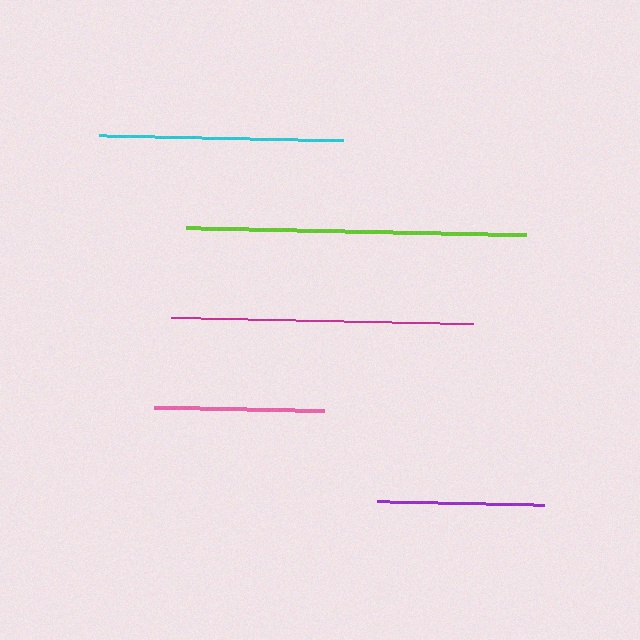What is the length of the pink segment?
The pink segment is approximately 170 pixels long.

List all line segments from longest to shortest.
From longest to shortest: lime, magenta, cyan, pink, purple.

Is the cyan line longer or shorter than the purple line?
The cyan line is longer than the purple line.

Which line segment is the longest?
The lime line is the longest at approximately 341 pixels.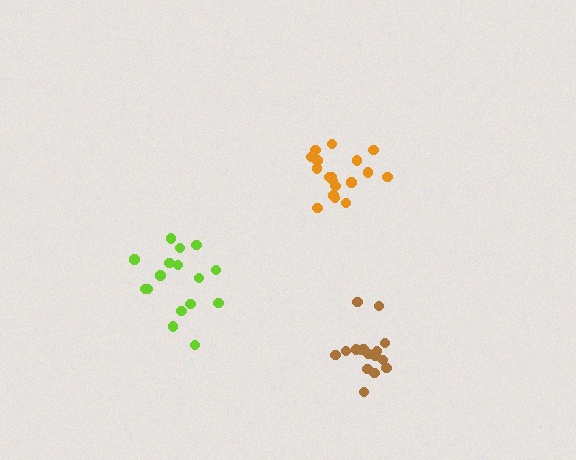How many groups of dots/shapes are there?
There are 3 groups.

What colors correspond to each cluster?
The clusters are colored: lime, brown, orange.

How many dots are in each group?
Group 1: 16 dots, Group 2: 16 dots, Group 3: 18 dots (50 total).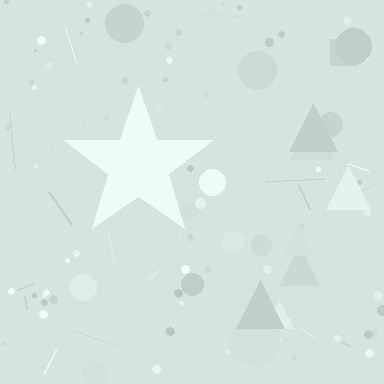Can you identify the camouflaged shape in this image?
The camouflaged shape is a star.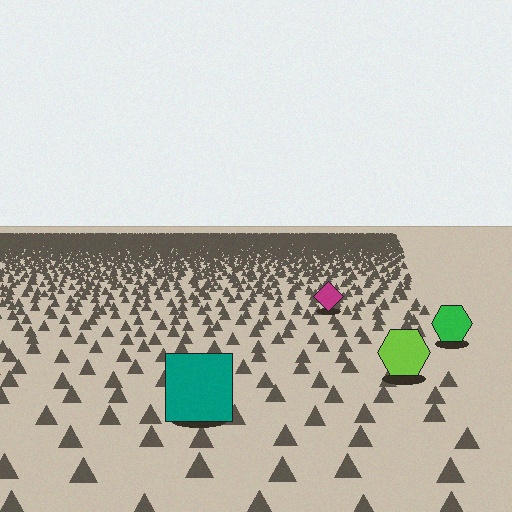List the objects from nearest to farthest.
From nearest to farthest: the teal square, the lime hexagon, the green hexagon, the magenta diamond.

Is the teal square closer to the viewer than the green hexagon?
Yes. The teal square is closer — you can tell from the texture gradient: the ground texture is coarser near it.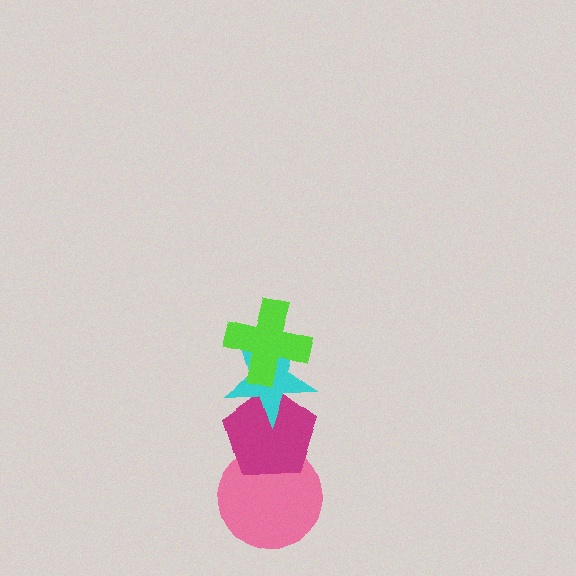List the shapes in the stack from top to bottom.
From top to bottom: the lime cross, the cyan star, the magenta pentagon, the pink circle.